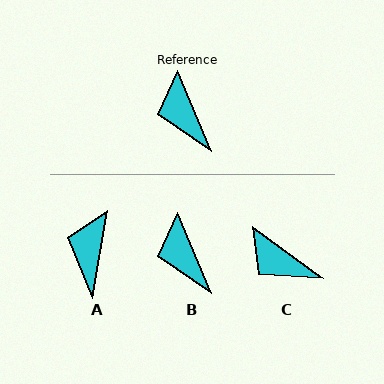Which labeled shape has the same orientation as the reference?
B.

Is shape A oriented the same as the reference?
No, it is off by about 32 degrees.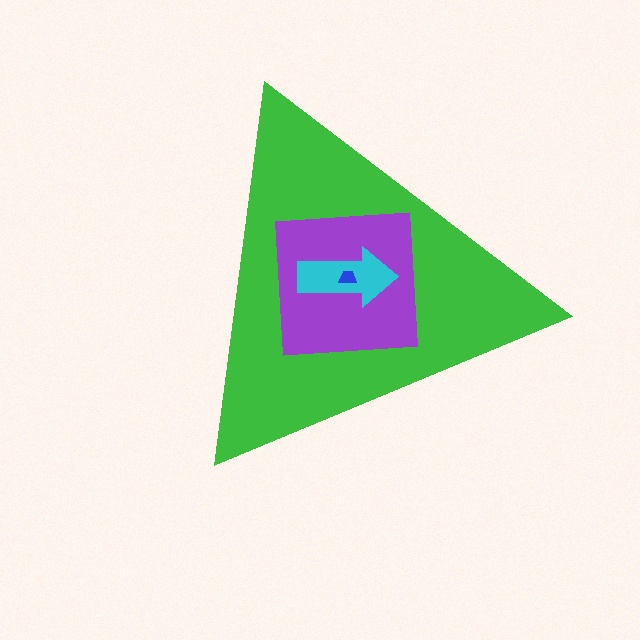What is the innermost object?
The blue trapezoid.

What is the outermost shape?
The green triangle.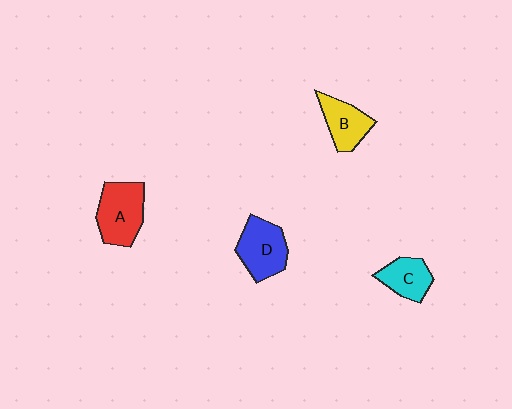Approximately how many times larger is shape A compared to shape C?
Approximately 1.5 times.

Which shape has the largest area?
Shape A (red).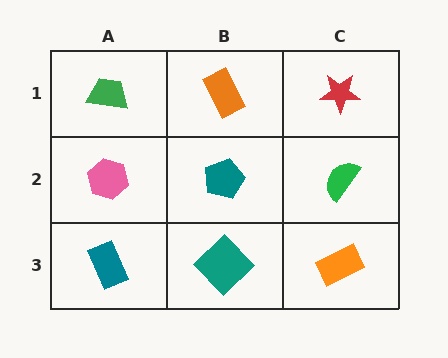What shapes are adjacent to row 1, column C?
A green semicircle (row 2, column C), an orange rectangle (row 1, column B).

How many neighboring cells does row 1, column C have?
2.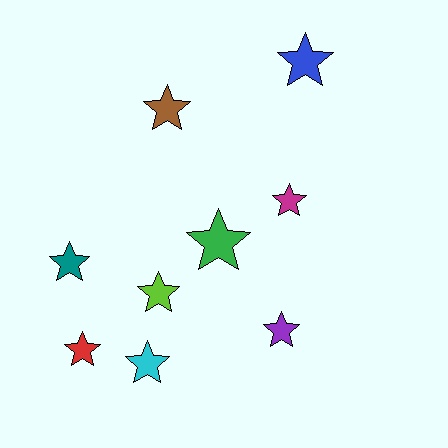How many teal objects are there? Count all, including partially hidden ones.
There is 1 teal object.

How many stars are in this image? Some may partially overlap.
There are 9 stars.